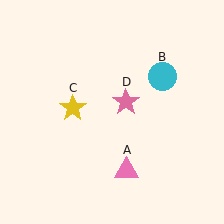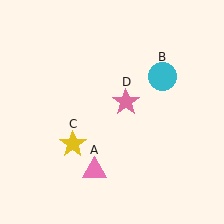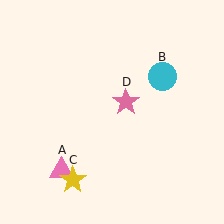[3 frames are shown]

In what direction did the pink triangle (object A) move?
The pink triangle (object A) moved left.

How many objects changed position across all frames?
2 objects changed position: pink triangle (object A), yellow star (object C).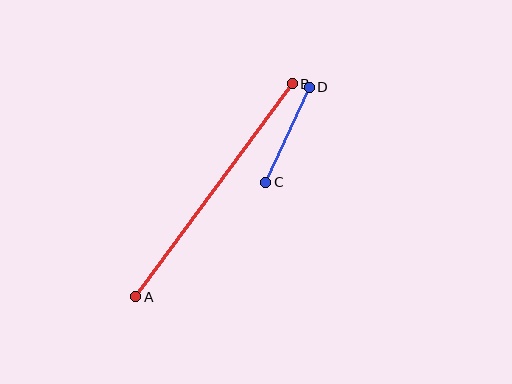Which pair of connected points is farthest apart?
Points A and B are farthest apart.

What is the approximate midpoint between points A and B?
The midpoint is at approximately (214, 190) pixels.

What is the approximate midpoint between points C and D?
The midpoint is at approximately (287, 135) pixels.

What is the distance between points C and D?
The distance is approximately 105 pixels.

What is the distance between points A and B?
The distance is approximately 264 pixels.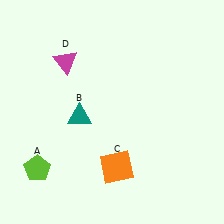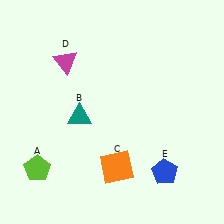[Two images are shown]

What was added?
A blue pentagon (E) was added in Image 2.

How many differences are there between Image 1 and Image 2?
There is 1 difference between the two images.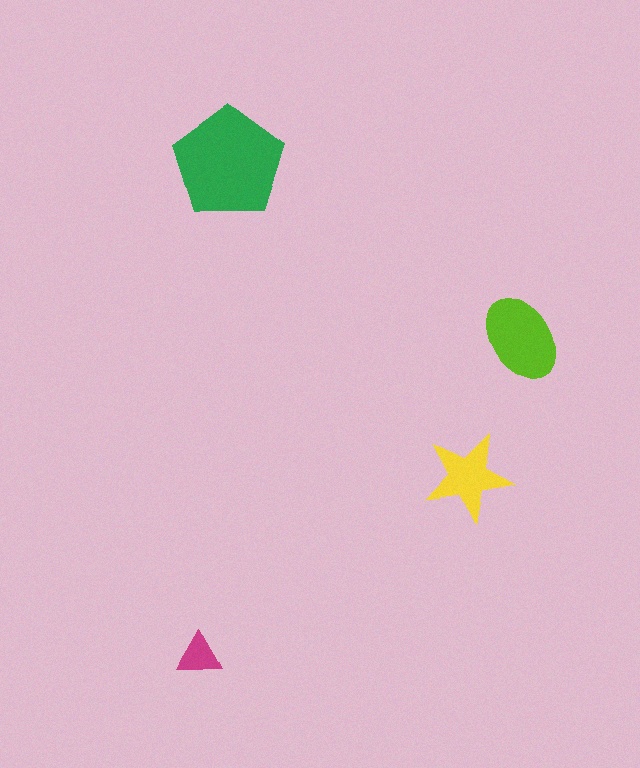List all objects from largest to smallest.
The green pentagon, the lime ellipse, the yellow star, the magenta triangle.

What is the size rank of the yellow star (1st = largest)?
3rd.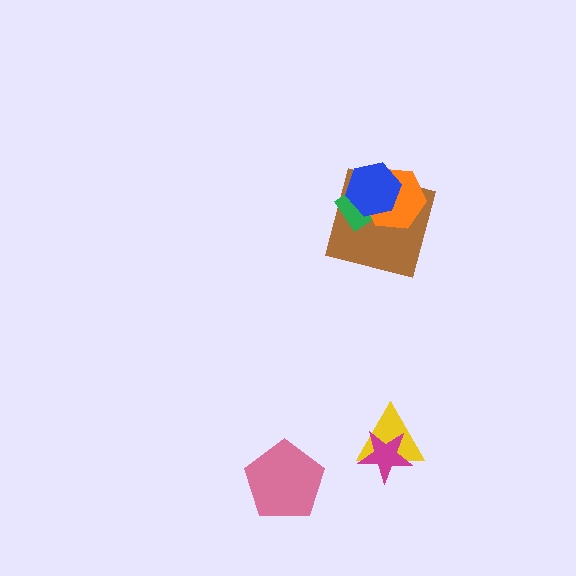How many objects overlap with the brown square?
3 objects overlap with the brown square.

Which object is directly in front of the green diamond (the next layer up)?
The orange hexagon is directly in front of the green diamond.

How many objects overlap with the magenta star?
1 object overlaps with the magenta star.